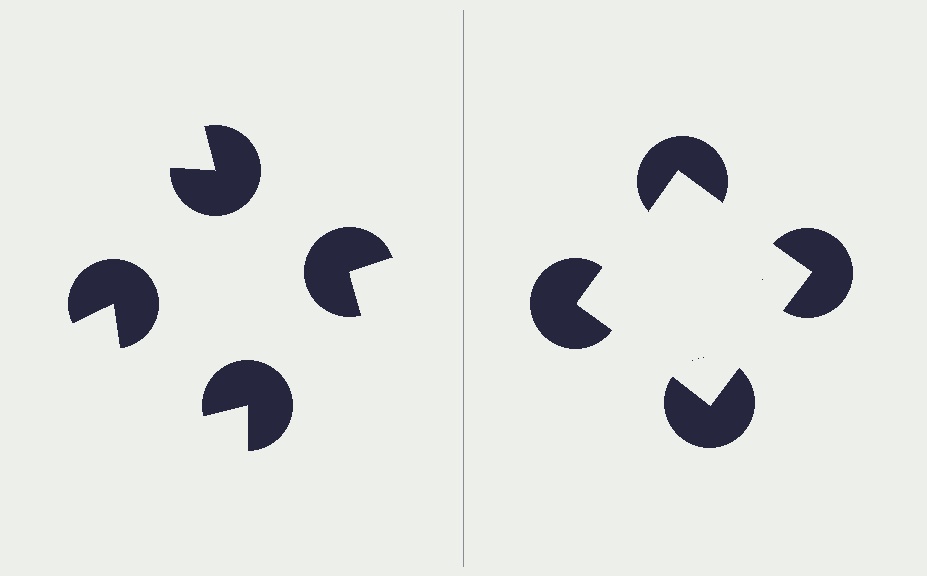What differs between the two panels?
The pac-man discs are positioned identically on both sides; only the wedge orientations differ. On the right they align to a square; on the left they are misaligned.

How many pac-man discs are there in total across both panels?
8 — 4 on each side.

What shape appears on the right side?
An illusory square.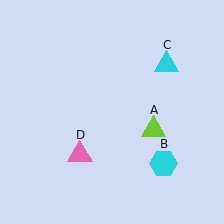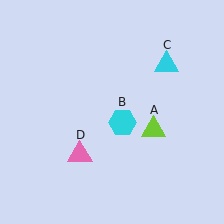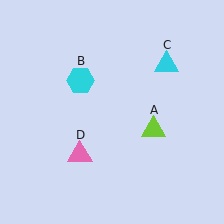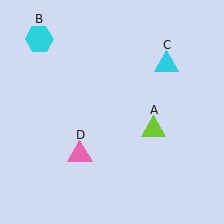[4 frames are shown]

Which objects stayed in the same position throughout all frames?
Lime triangle (object A) and cyan triangle (object C) and pink triangle (object D) remained stationary.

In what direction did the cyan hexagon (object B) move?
The cyan hexagon (object B) moved up and to the left.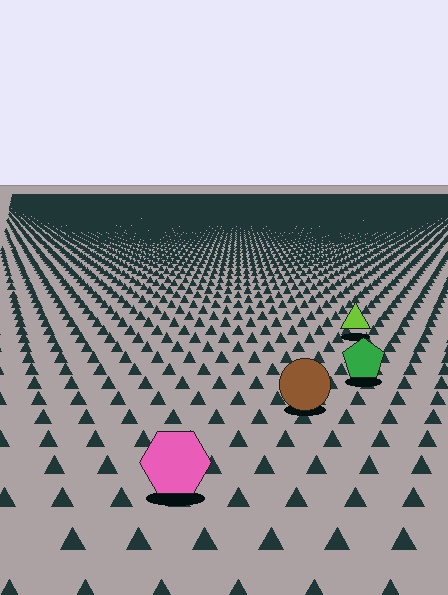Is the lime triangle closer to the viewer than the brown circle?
No. The brown circle is closer — you can tell from the texture gradient: the ground texture is coarser near it.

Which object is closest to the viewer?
The pink hexagon is closest. The texture marks near it are larger and more spread out.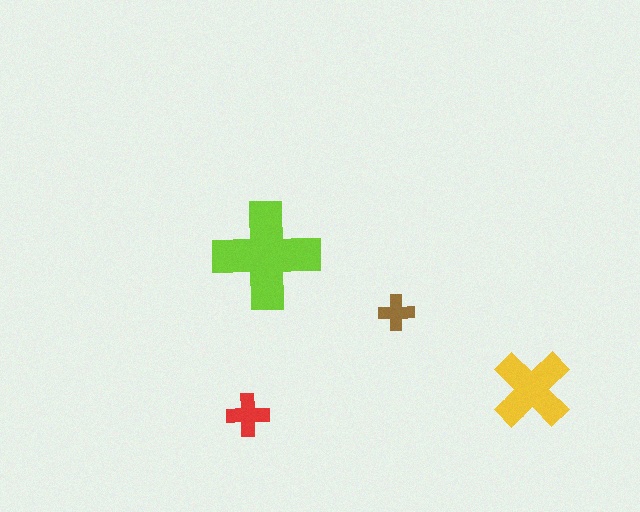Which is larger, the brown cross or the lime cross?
The lime one.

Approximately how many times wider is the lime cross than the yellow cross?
About 1.5 times wider.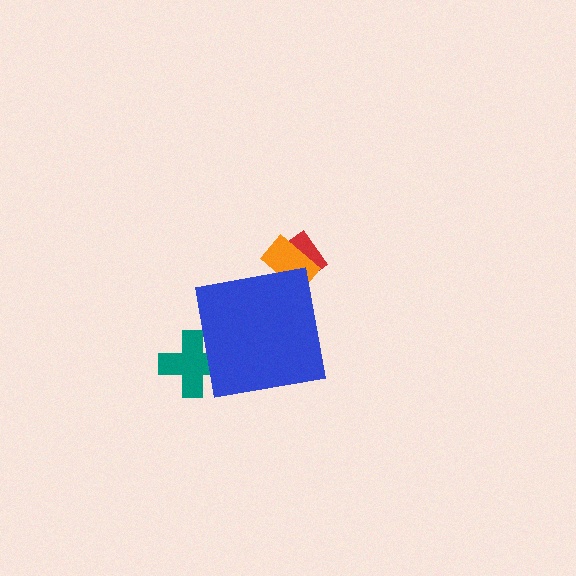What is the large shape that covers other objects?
A blue square.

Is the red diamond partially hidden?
Yes, the red diamond is partially hidden behind the blue square.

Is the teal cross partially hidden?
Yes, the teal cross is partially hidden behind the blue square.